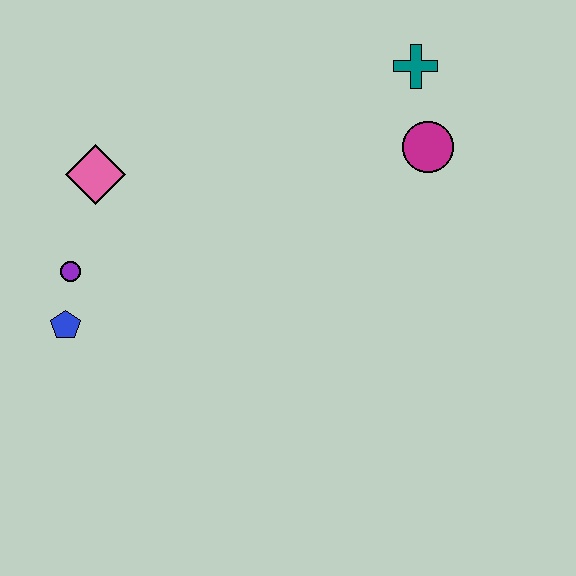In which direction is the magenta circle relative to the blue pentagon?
The magenta circle is to the right of the blue pentagon.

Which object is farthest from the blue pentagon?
The teal cross is farthest from the blue pentagon.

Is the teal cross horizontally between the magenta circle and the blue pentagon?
Yes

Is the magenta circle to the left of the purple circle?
No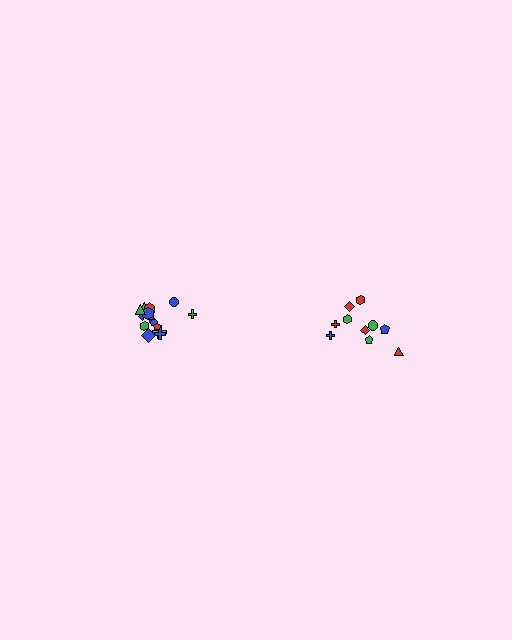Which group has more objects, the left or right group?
The left group.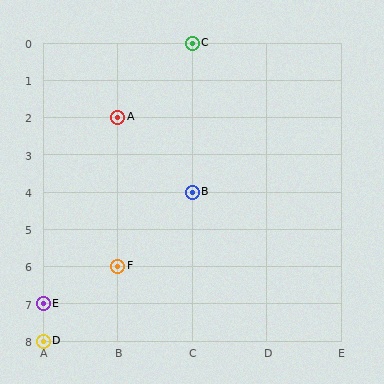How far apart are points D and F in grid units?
Points D and F are 1 column and 2 rows apart (about 2.2 grid units diagonally).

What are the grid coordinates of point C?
Point C is at grid coordinates (C, 0).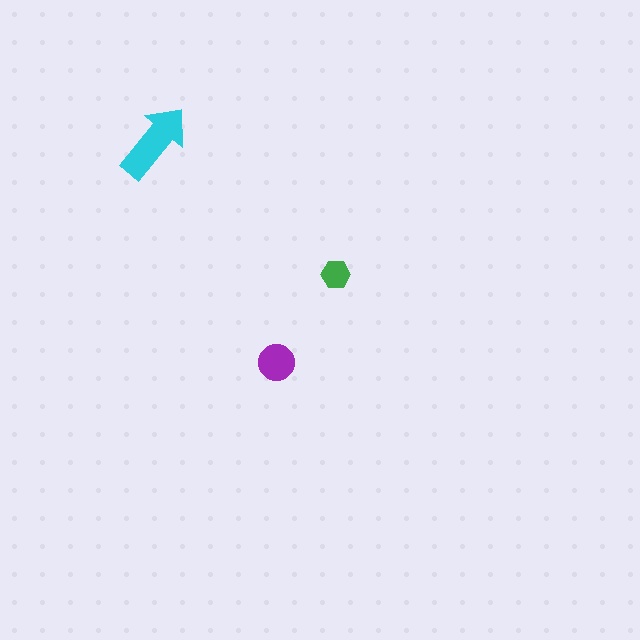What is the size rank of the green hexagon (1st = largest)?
3rd.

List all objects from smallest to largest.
The green hexagon, the purple circle, the cyan arrow.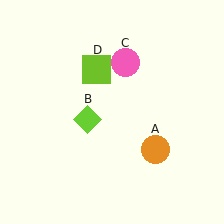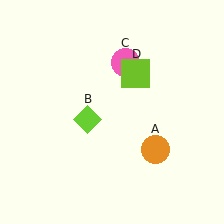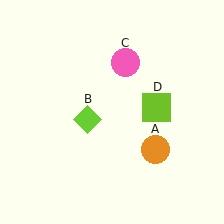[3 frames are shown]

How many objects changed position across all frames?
1 object changed position: lime square (object D).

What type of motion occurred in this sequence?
The lime square (object D) rotated clockwise around the center of the scene.